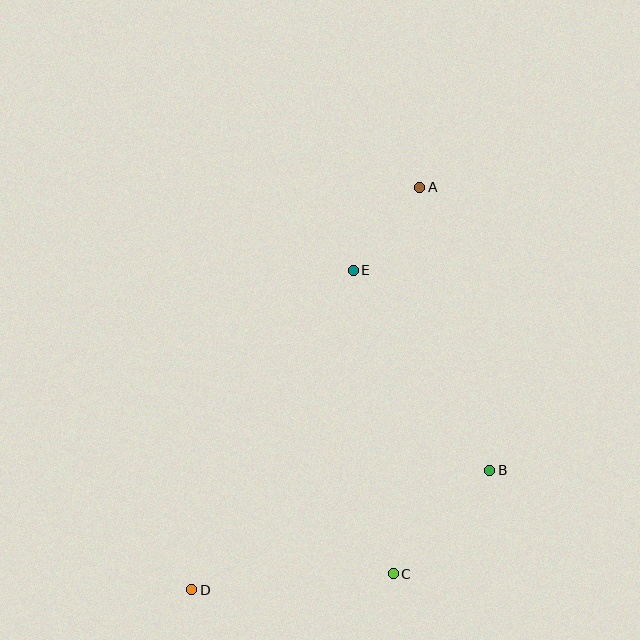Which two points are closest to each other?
Points A and E are closest to each other.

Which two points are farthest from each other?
Points A and D are farthest from each other.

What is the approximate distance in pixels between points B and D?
The distance between B and D is approximately 321 pixels.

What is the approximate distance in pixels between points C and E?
The distance between C and E is approximately 306 pixels.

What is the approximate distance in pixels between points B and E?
The distance between B and E is approximately 242 pixels.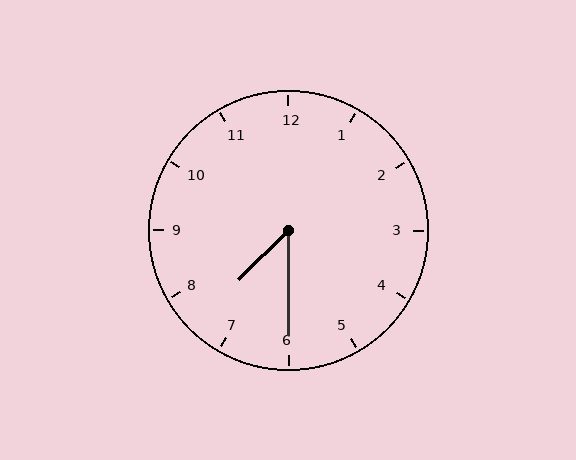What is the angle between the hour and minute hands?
Approximately 45 degrees.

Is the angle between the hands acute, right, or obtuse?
It is acute.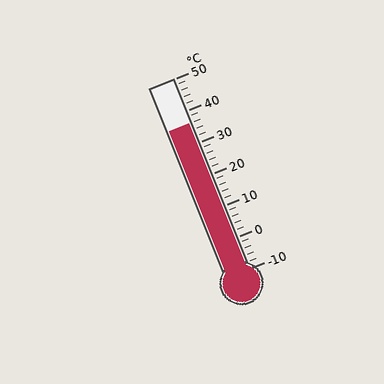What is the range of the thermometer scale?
The thermometer scale ranges from -10°C to 50°C.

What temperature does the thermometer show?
The thermometer shows approximately 36°C.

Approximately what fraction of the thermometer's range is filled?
The thermometer is filled to approximately 75% of its range.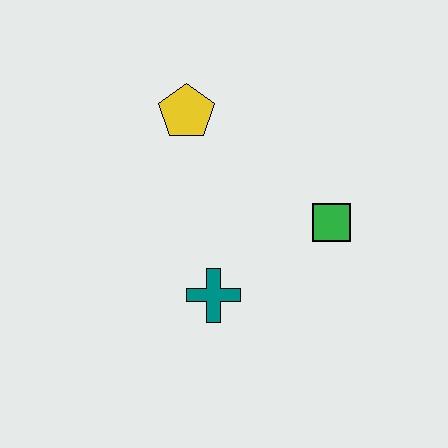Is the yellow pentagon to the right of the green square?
No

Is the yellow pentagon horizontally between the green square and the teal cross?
No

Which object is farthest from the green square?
The yellow pentagon is farthest from the green square.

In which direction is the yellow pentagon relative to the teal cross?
The yellow pentagon is above the teal cross.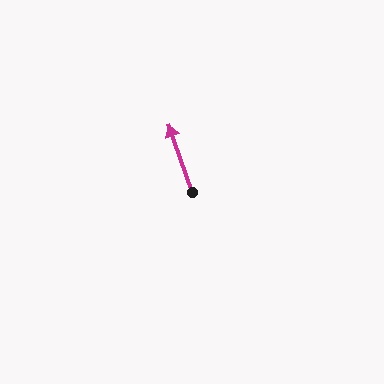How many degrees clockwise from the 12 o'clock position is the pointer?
Approximately 341 degrees.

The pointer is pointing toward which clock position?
Roughly 11 o'clock.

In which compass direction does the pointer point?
North.